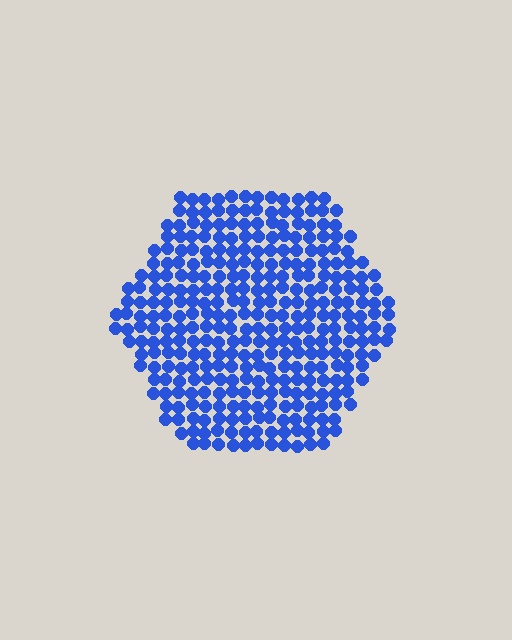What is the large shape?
The large shape is a hexagon.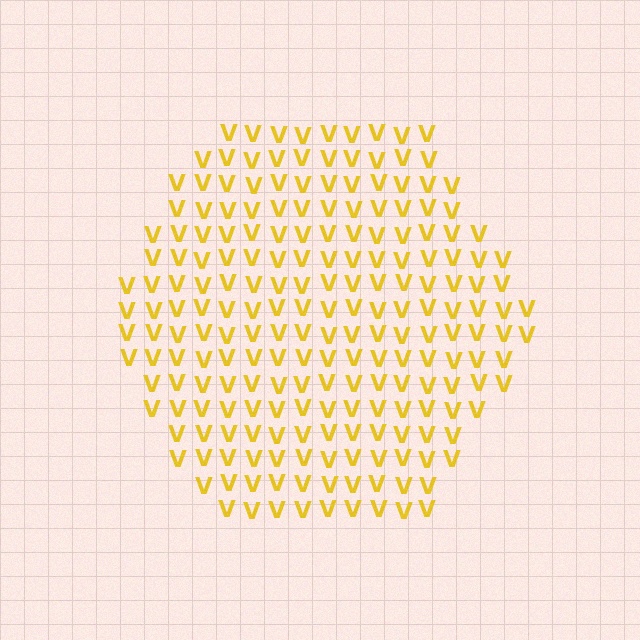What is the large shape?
The large shape is a hexagon.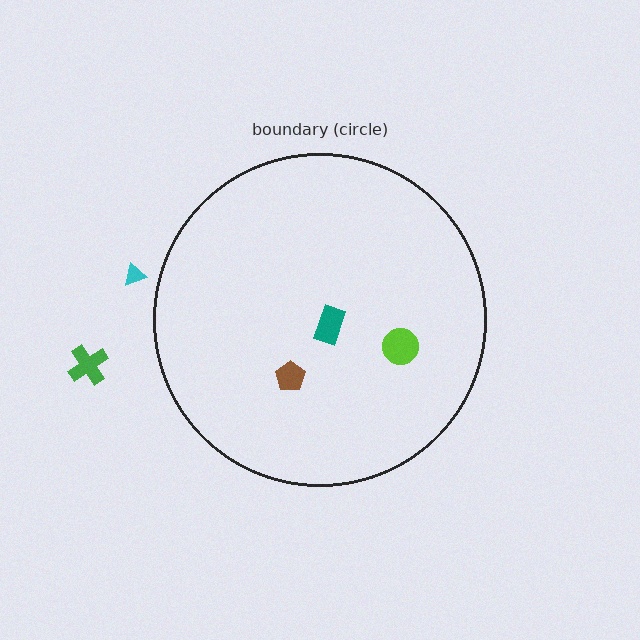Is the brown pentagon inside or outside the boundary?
Inside.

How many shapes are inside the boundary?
3 inside, 2 outside.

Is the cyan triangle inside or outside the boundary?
Outside.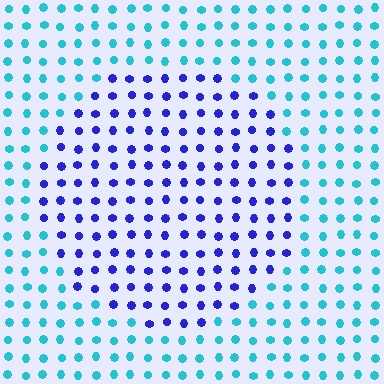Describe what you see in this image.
The image is filled with small cyan elements in a uniform arrangement. A circle-shaped region is visible where the elements are tinted to a slightly different hue, forming a subtle color boundary.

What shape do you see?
I see a circle.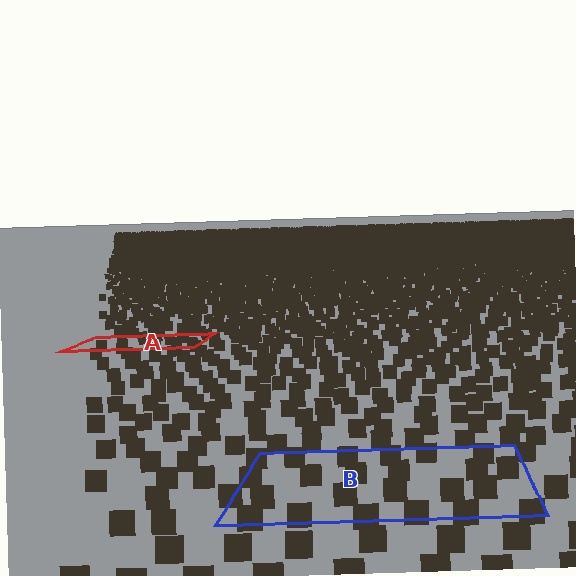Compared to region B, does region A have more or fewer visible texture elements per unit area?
Region A has more texture elements per unit area — they are packed more densely because it is farther away.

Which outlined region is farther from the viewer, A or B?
Region A is farther from the viewer — the texture elements inside it appear smaller and more densely packed.